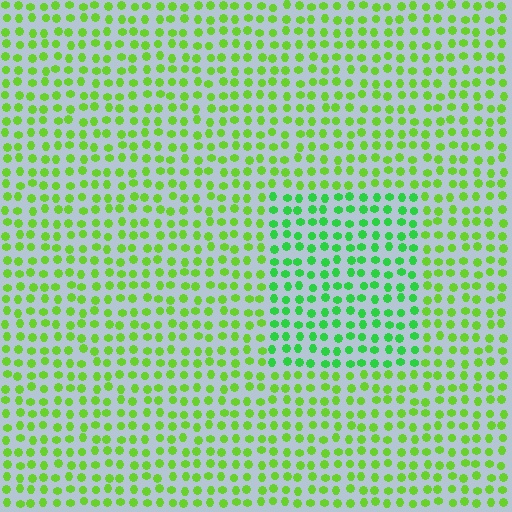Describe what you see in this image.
The image is filled with small lime elements in a uniform arrangement. A rectangle-shaped region is visible where the elements are tinted to a slightly different hue, forming a subtle color boundary.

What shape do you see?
I see a rectangle.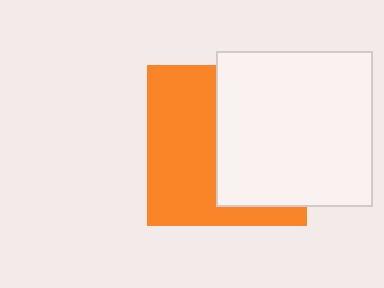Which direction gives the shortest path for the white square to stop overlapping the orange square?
Moving right gives the shortest separation.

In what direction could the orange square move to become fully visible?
The orange square could move left. That would shift it out from behind the white square entirely.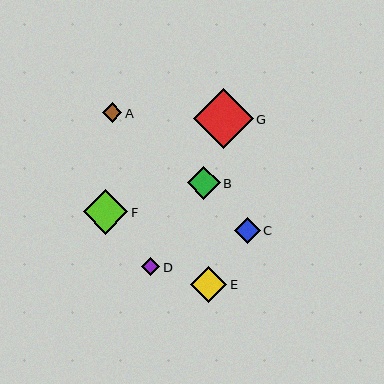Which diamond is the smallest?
Diamond D is the smallest with a size of approximately 18 pixels.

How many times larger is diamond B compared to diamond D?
Diamond B is approximately 1.8 times the size of diamond D.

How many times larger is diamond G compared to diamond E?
Diamond G is approximately 1.6 times the size of diamond E.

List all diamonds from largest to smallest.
From largest to smallest: G, F, E, B, C, A, D.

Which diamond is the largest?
Diamond G is the largest with a size of approximately 60 pixels.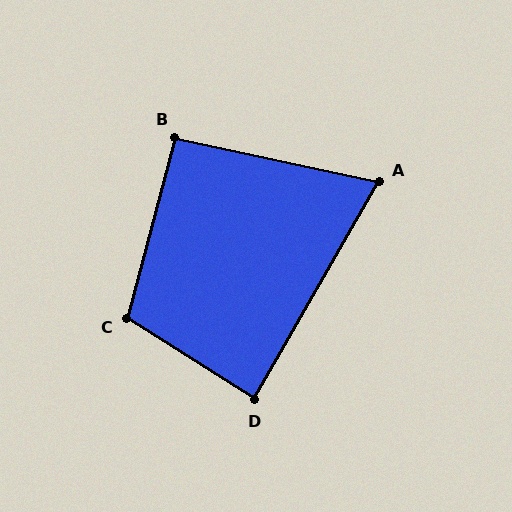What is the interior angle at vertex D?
Approximately 87 degrees (approximately right).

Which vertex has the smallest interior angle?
A, at approximately 72 degrees.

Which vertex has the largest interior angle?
C, at approximately 108 degrees.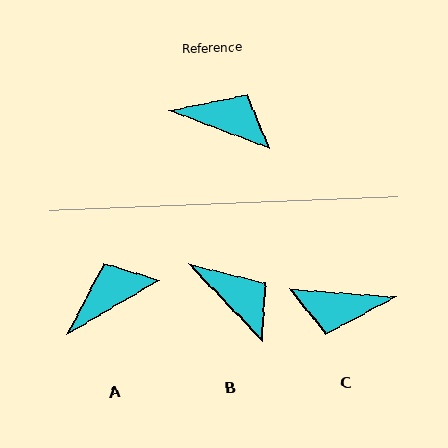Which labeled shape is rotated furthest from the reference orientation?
C, about 164 degrees away.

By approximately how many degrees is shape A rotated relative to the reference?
Approximately 51 degrees counter-clockwise.